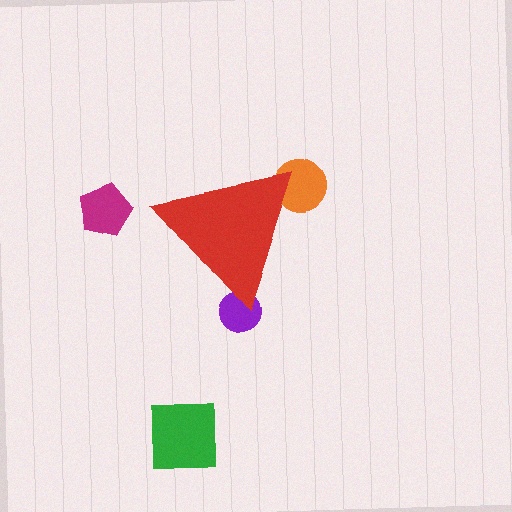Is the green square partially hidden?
No, the green square is fully visible.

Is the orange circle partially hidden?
Yes, the orange circle is partially hidden behind the red triangle.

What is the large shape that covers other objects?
A red triangle.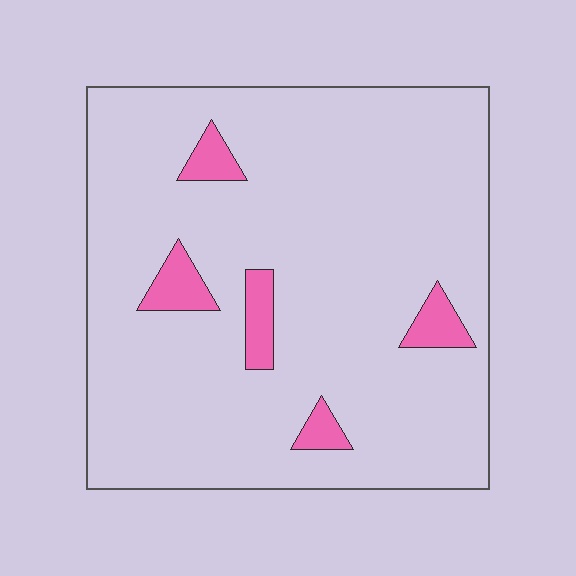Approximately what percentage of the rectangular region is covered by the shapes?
Approximately 10%.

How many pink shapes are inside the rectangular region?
5.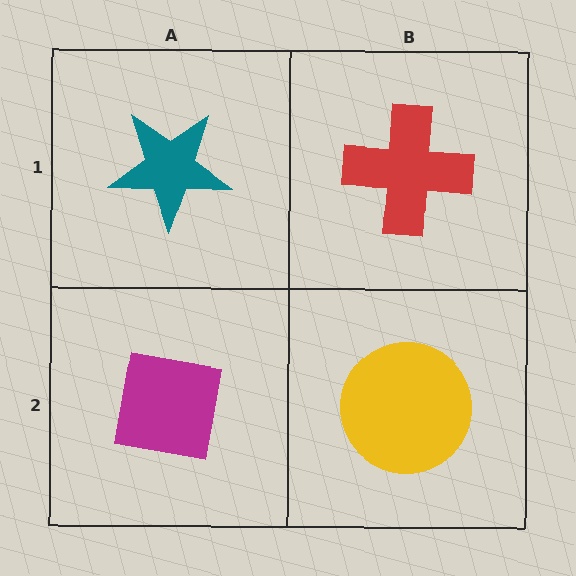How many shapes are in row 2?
2 shapes.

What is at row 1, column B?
A red cross.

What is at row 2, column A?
A magenta square.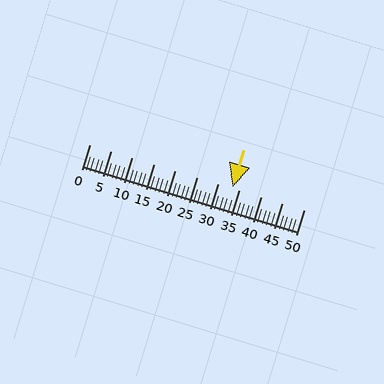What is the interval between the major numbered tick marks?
The major tick marks are spaced 5 units apart.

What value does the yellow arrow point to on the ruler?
The yellow arrow points to approximately 33.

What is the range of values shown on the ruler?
The ruler shows values from 0 to 50.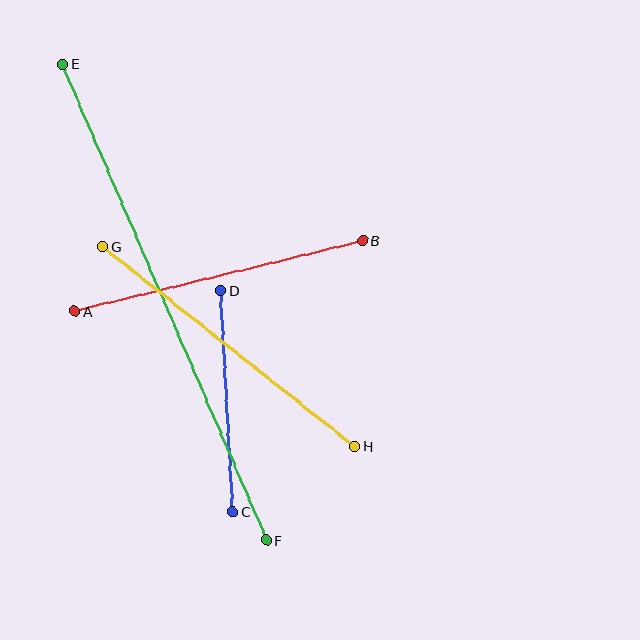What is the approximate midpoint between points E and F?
The midpoint is at approximately (165, 302) pixels.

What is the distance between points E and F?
The distance is approximately 518 pixels.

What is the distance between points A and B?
The distance is approximately 297 pixels.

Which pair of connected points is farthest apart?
Points E and F are farthest apart.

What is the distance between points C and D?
The distance is approximately 221 pixels.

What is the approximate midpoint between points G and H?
The midpoint is at approximately (229, 346) pixels.